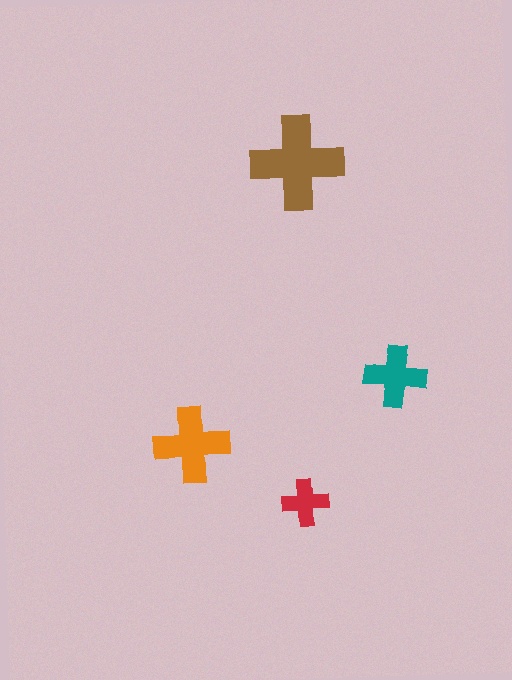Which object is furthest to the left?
The orange cross is leftmost.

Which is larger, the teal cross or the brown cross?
The brown one.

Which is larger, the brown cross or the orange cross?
The brown one.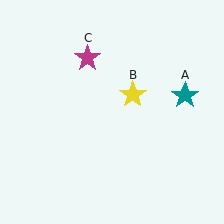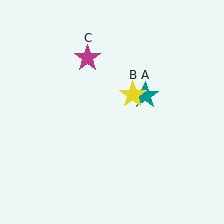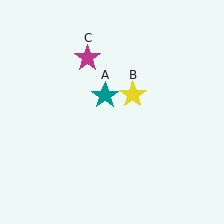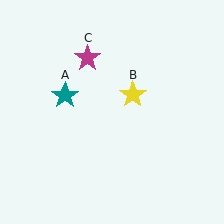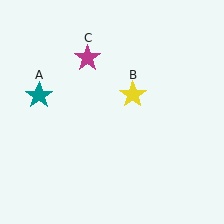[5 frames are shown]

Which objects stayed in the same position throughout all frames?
Yellow star (object B) and magenta star (object C) remained stationary.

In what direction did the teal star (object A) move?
The teal star (object A) moved left.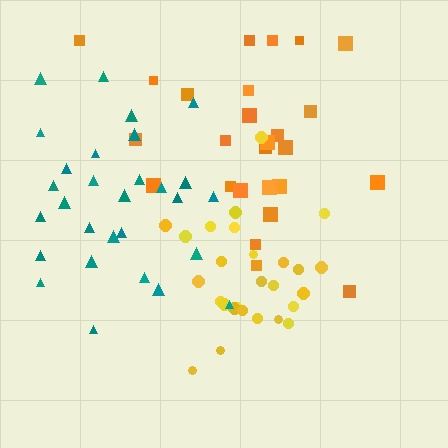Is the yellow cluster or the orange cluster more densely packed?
Yellow.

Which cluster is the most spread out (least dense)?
Orange.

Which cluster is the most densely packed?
Yellow.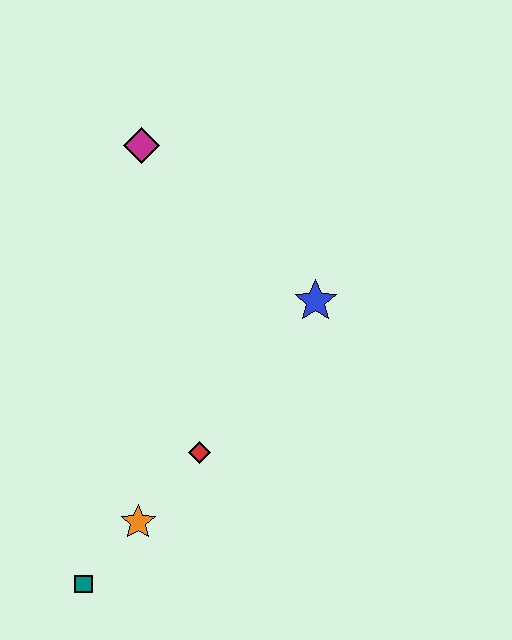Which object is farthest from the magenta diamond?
The teal square is farthest from the magenta diamond.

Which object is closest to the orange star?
The teal square is closest to the orange star.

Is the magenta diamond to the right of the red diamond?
No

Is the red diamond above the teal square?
Yes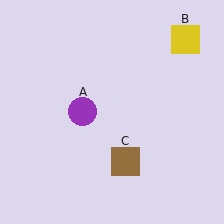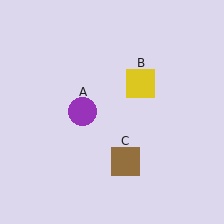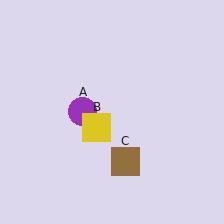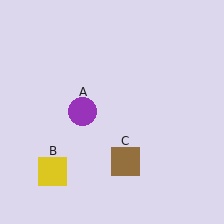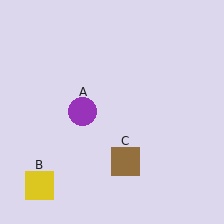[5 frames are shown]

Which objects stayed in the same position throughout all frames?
Purple circle (object A) and brown square (object C) remained stationary.